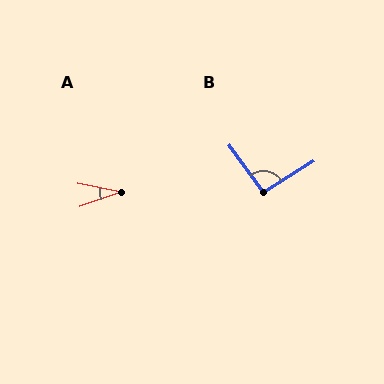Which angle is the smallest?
A, at approximately 31 degrees.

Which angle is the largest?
B, at approximately 94 degrees.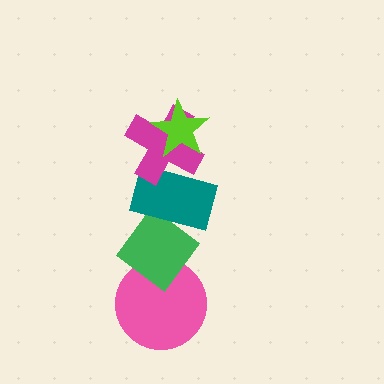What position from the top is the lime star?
The lime star is 1st from the top.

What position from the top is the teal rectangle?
The teal rectangle is 3rd from the top.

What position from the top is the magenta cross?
The magenta cross is 2nd from the top.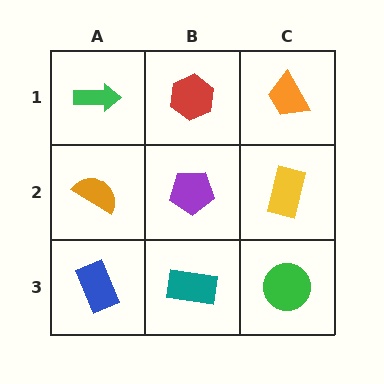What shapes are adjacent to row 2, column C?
An orange trapezoid (row 1, column C), a green circle (row 3, column C), a purple pentagon (row 2, column B).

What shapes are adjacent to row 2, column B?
A red hexagon (row 1, column B), a teal rectangle (row 3, column B), an orange semicircle (row 2, column A), a yellow rectangle (row 2, column C).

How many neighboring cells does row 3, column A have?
2.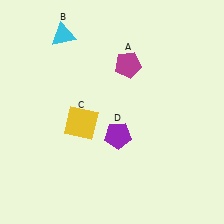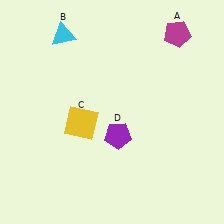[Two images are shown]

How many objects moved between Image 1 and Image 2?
1 object moved between the two images.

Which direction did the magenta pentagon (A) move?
The magenta pentagon (A) moved right.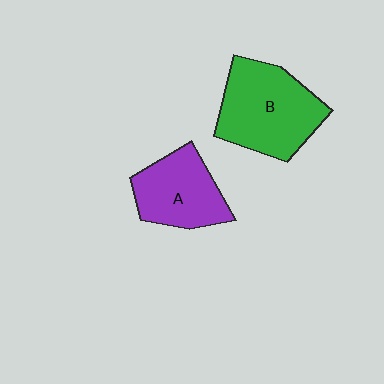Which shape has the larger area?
Shape B (green).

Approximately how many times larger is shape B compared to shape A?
Approximately 1.4 times.